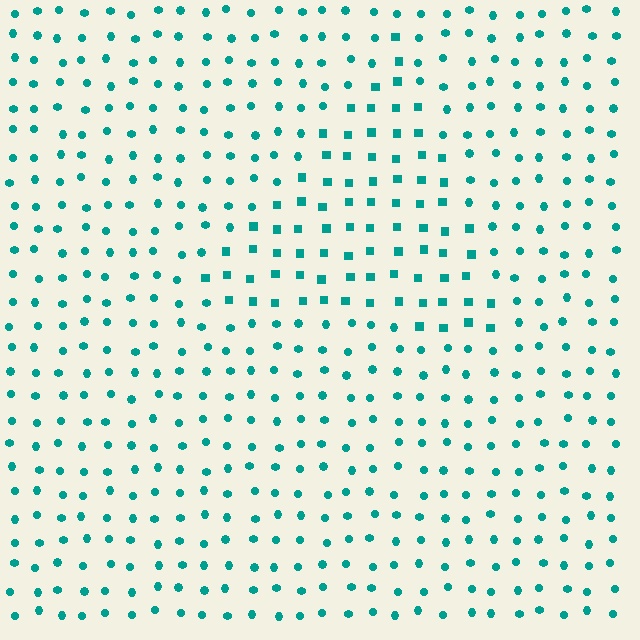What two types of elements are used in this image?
The image uses squares inside the triangle region and circles outside it.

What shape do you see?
I see a triangle.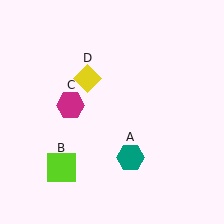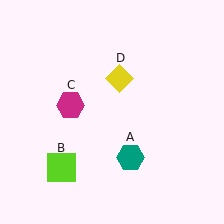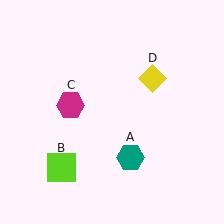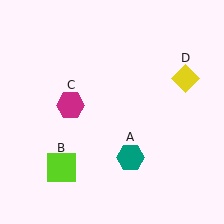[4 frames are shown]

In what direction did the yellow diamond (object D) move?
The yellow diamond (object D) moved right.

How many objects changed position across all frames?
1 object changed position: yellow diamond (object D).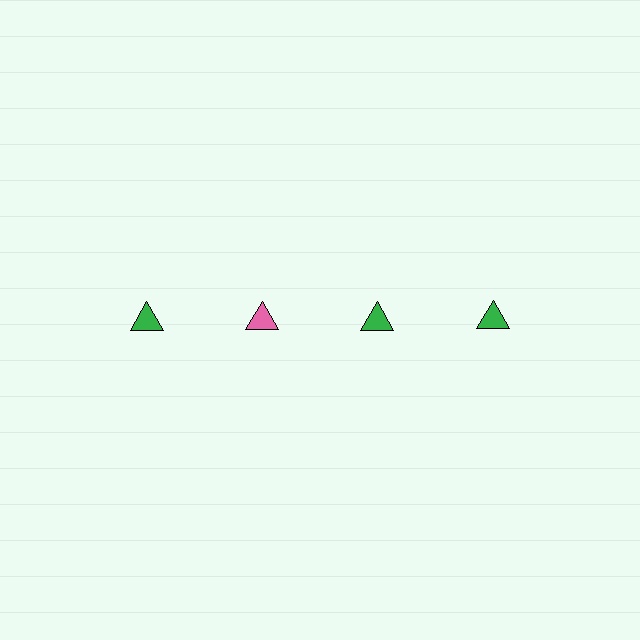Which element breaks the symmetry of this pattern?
The pink triangle in the top row, second from left column breaks the symmetry. All other shapes are green triangles.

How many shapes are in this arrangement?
There are 4 shapes arranged in a grid pattern.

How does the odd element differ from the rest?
It has a different color: pink instead of green.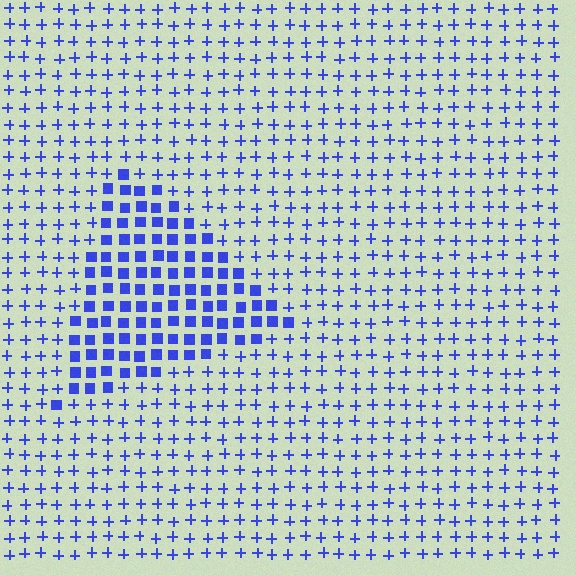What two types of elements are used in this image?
The image uses squares inside the triangle region and plus signs outside it.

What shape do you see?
I see a triangle.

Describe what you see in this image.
The image is filled with small blue elements arranged in a uniform grid. A triangle-shaped region contains squares, while the surrounding area contains plus signs. The boundary is defined purely by the change in element shape.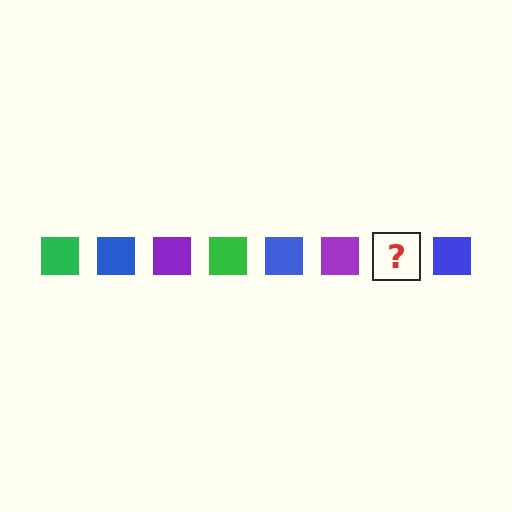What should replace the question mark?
The question mark should be replaced with a green square.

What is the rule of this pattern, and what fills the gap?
The rule is that the pattern cycles through green, blue, purple squares. The gap should be filled with a green square.